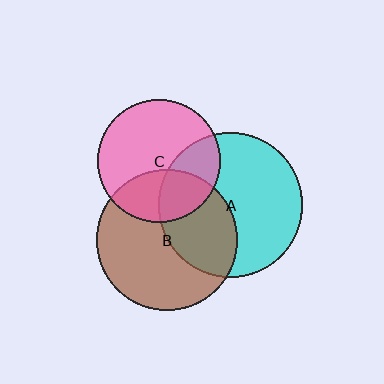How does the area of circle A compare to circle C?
Approximately 1.4 times.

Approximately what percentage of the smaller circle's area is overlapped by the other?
Approximately 40%.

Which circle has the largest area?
Circle A (cyan).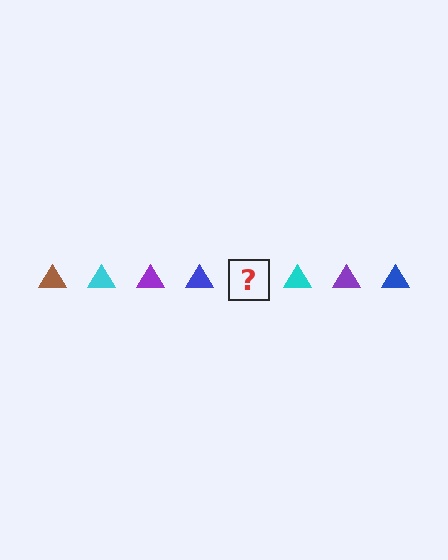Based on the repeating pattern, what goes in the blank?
The blank should be a brown triangle.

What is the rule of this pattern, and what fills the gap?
The rule is that the pattern cycles through brown, cyan, purple, blue triangles. The gap should be filled with a brown triangle.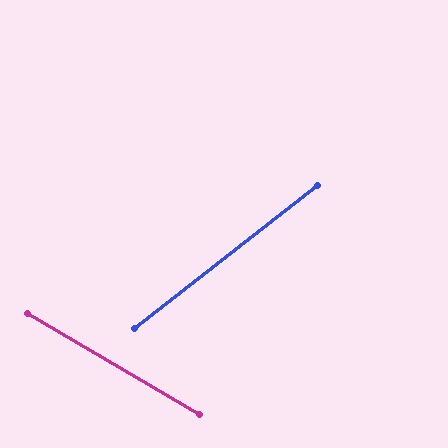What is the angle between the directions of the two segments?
Approximately 68 degrees.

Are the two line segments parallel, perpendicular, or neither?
Neither parallel nor perpendicular — they differ by about 68°.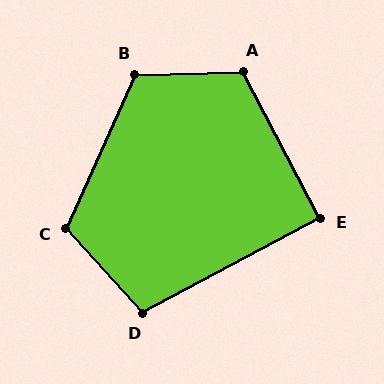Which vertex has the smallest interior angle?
E, at approximately 90 degrees.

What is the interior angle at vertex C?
Approximately 114 degrees (obtuse).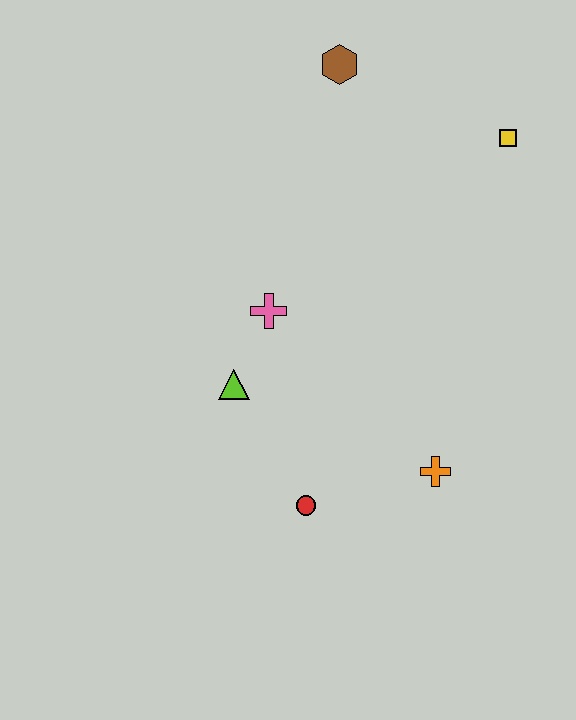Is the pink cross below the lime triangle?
No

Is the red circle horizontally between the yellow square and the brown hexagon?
No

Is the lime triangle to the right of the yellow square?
No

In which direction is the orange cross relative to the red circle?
The orange cross is to the right of the red circle.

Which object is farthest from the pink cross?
The yellow square is farthest from the pink cross.